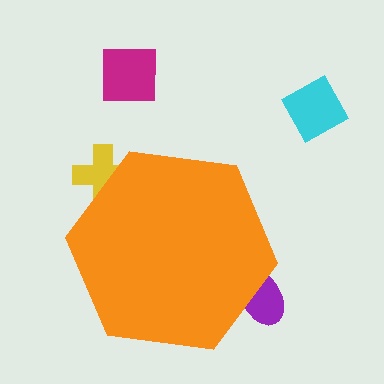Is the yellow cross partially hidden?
Yes, the yellow cross is partially hidden behind the orange hexagon.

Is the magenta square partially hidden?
No, the magenta square is fully visible.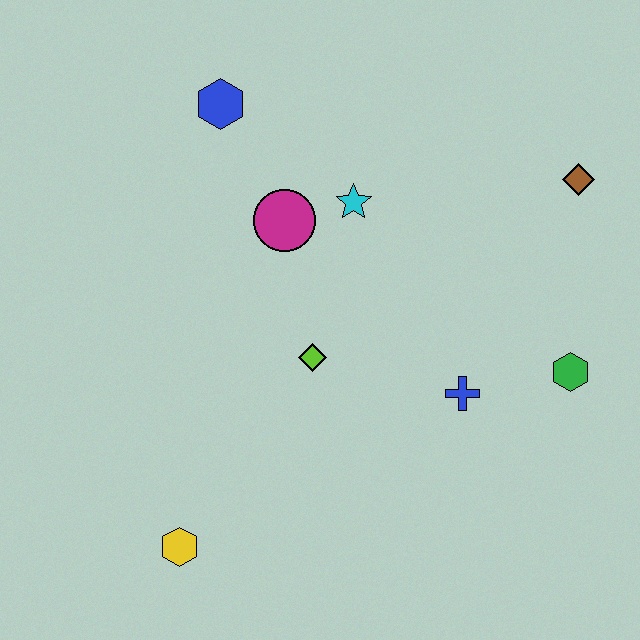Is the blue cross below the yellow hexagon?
No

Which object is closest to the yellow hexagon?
The lime diamond is closest to the yellow hexagon.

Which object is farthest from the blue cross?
The blue hexagon is farthest from the blue cross.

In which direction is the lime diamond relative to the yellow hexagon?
The lime diamond is above the yellow hexagon.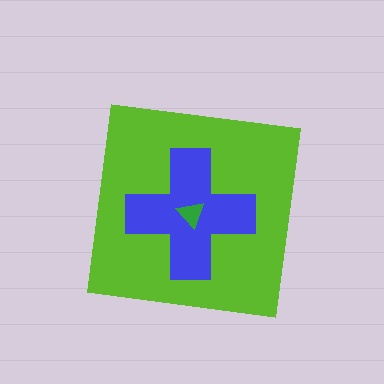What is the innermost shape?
The green triangle.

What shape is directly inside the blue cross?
The green triangle.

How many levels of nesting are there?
3.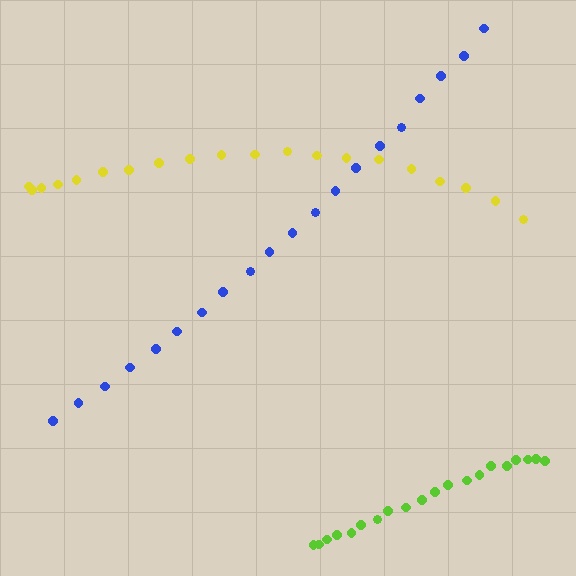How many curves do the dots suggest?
There are 3 distinct paths.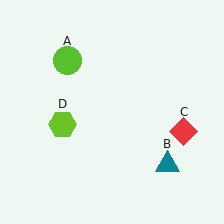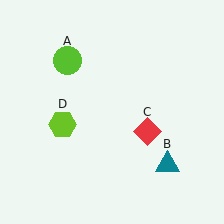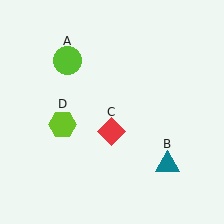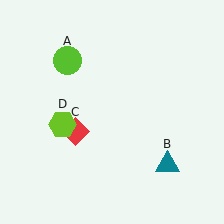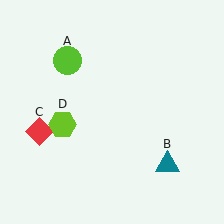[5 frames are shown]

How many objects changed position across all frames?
1 object changed position: red diamond (object C).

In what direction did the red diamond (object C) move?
The red diamond (object C) moved left.